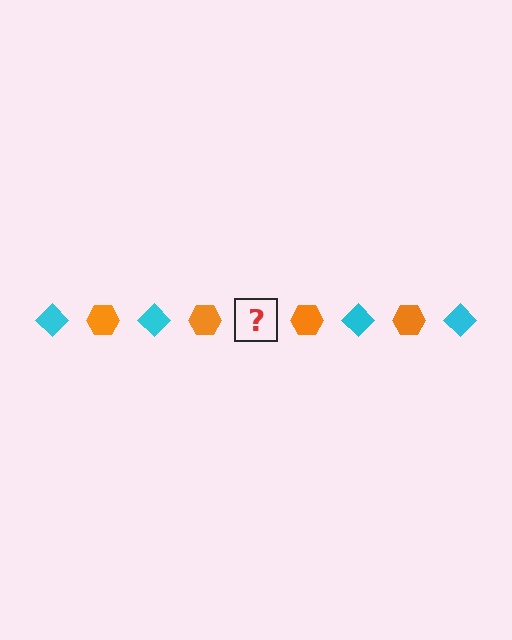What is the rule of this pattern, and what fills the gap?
The rule is that the pattern alternates between cyan diamond and orange hexagon. The gap should be filled with a cyan diamond.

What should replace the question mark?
The question mark should be replaced with a cyan diamond.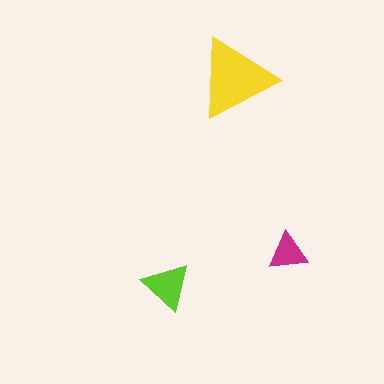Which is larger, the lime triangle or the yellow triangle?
The yellow one.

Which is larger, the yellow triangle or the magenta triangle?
The yellow one.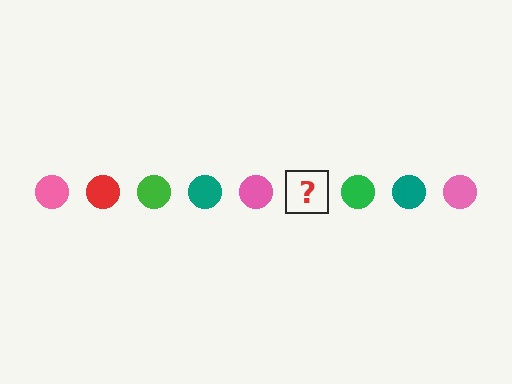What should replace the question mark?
The question mark should be replaced with a red circle.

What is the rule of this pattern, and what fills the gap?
The rule is that the pattern cycles through pink, red, green, teal circles. The gap should be filled with a red circle.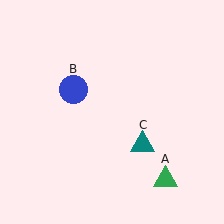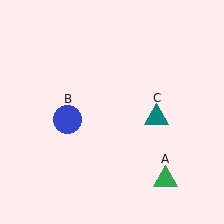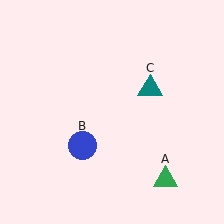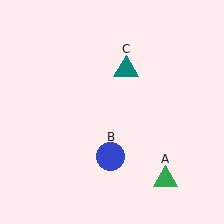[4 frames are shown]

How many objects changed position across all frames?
2 objects changed position: blue circle (object B), teal triangle (object C).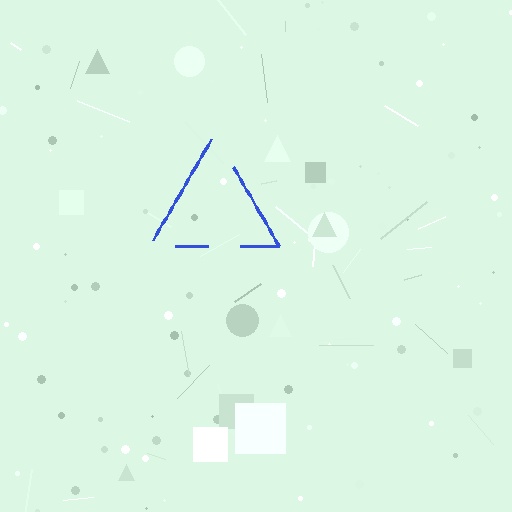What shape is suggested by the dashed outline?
The dashed outline suggests a triangle.